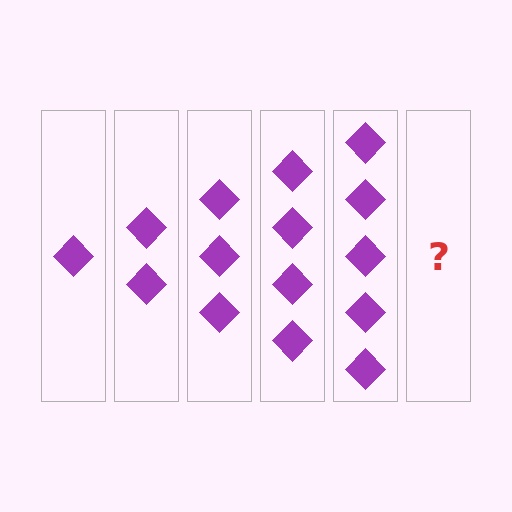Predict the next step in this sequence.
The next step is 6 diamonds.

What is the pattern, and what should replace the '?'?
The pattern is that each step adds one more diamond. The '?' should be 6 diamonds.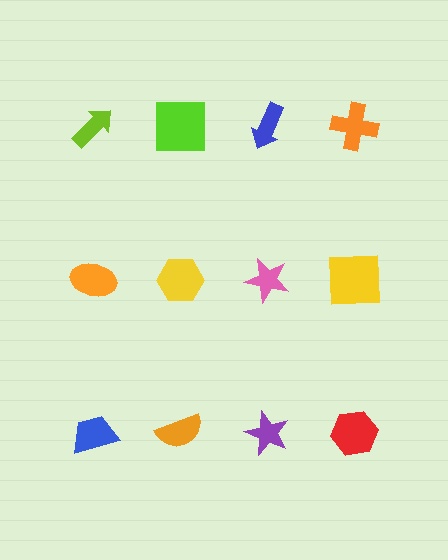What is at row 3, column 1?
A blue trapezoid.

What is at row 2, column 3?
A pink star.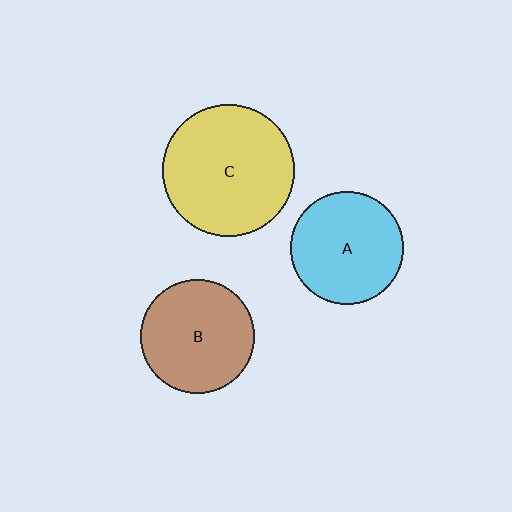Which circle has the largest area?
Circle C (yellow).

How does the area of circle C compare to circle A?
Approximately 1.4 times.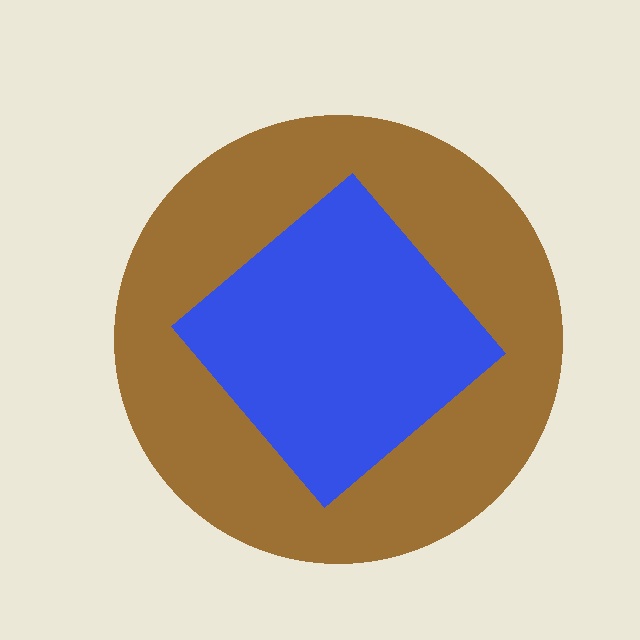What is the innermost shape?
The blue diamond.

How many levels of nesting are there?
2.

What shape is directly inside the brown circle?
The blue diamond.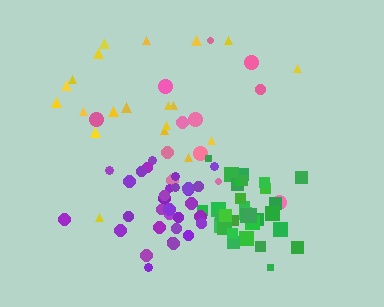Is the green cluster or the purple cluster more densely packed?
Green.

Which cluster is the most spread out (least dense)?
Pink.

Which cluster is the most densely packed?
Green.